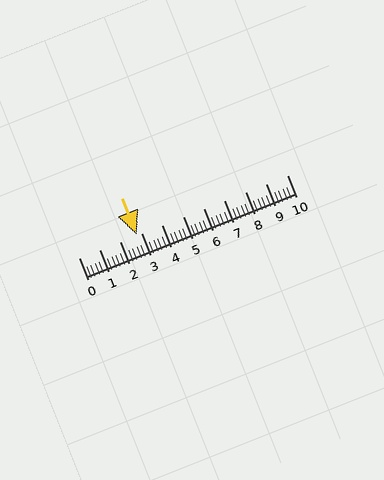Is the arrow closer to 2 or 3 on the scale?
The arrow is closer to 3.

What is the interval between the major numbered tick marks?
The major tick marks are spaced 1 units apart.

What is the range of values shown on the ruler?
The ruler shows values from 0 to 10.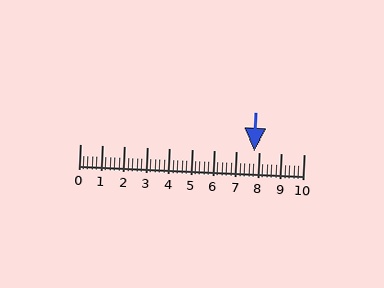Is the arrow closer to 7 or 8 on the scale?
The arrow is closer to 8.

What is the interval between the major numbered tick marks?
The major tick marks are spaced 1 units apart.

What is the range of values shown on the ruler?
The ruler shows values from 0 to 10.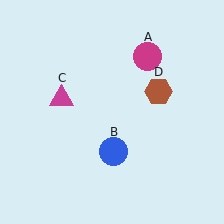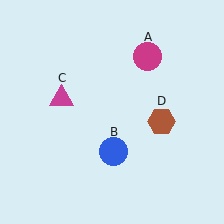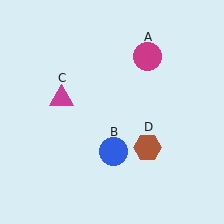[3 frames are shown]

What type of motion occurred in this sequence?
The brown hexagon (object D) rotated clockwise around the center of the scene.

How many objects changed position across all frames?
1 object changed position: brown hexagon (object D).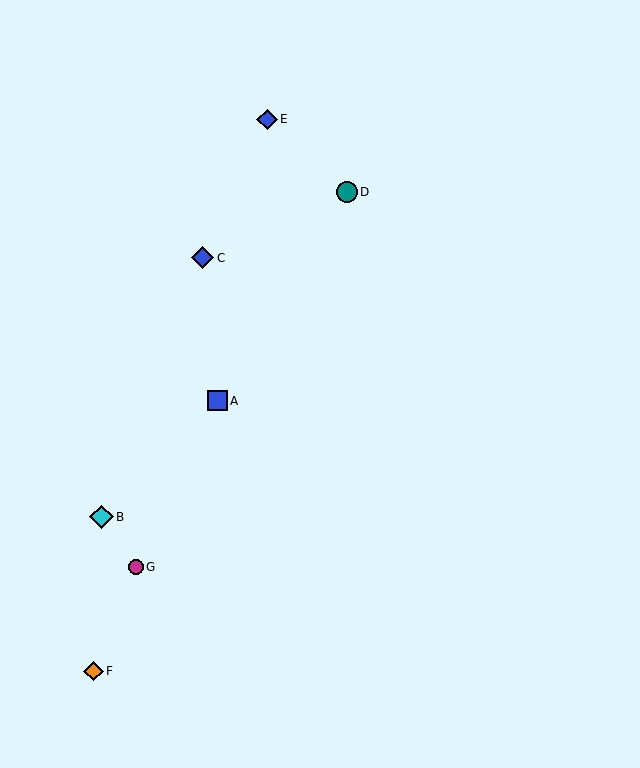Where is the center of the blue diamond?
The center of the blue diamond is at (267, 119).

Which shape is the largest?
The cyan diamond (labeled B) is the largest.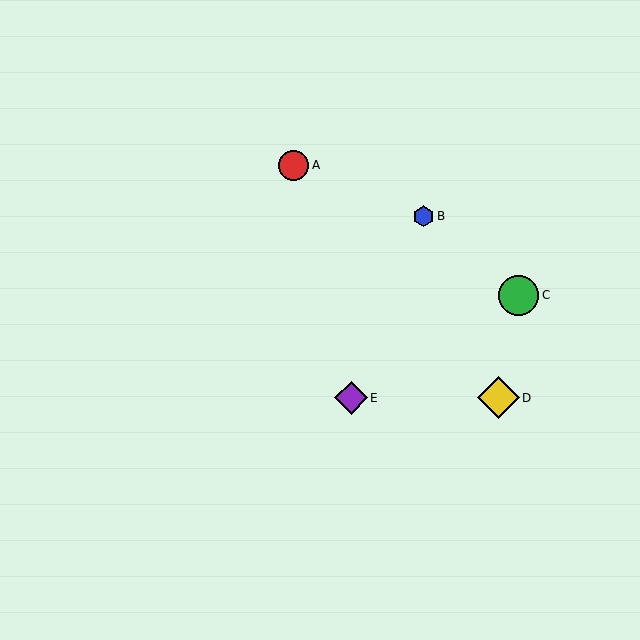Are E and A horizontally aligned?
No, E is at y≈398 and A is at y≈165.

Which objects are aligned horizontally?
Objects D, E are aligned horizontally.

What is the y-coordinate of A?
Object A is at y≈165.